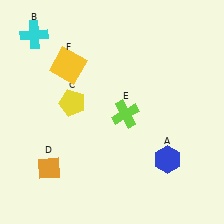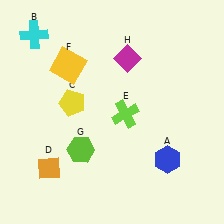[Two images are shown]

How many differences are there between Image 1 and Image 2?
There are 2 differences between the two images.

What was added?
A lime hexagon (G), a magenta diamond (H) were added in Image 2.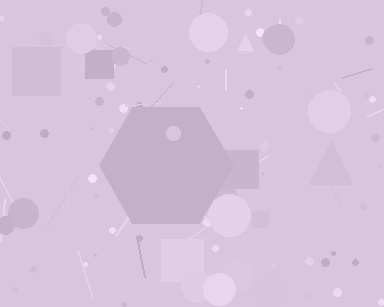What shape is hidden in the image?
A hexagon is hidden in the image.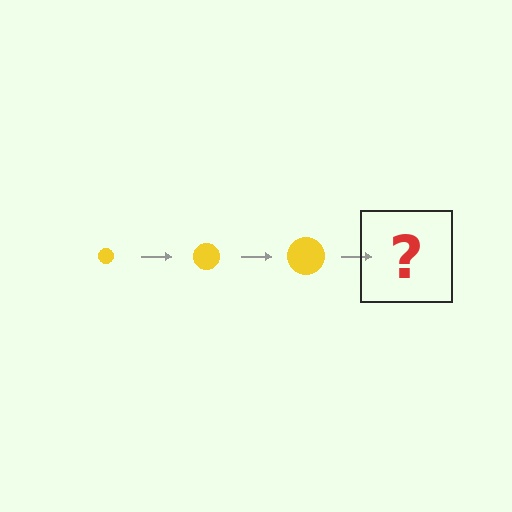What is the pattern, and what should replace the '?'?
The pattern is that the circle gets progressively larger each step. The '?' should be a yellow circle, larger than the previous one.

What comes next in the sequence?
The next element should be a yellow circle, larger than the previous one.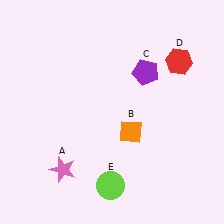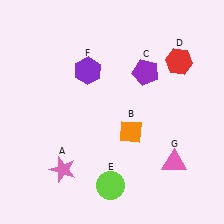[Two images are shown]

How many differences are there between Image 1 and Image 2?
There are 2 differences between the two images.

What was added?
A purple hexagon (F), a pink triangle (G) were added in Image 2.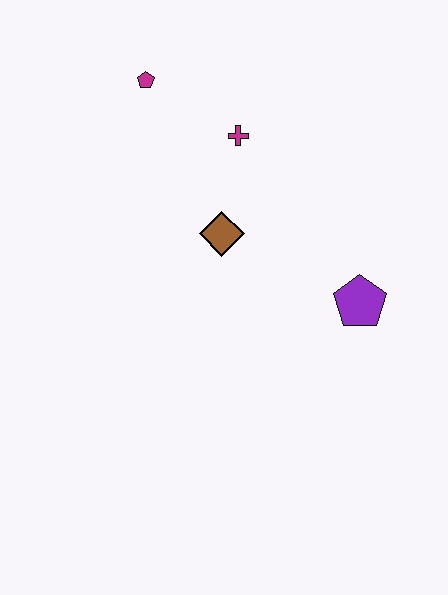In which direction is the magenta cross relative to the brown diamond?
The magenta cross is above the brown diamond.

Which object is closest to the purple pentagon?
The brown diamond is closest to the purple pentagon.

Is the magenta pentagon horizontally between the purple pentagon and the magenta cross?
No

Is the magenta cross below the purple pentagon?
No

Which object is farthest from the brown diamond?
The magenta pentagon is farthest from the brown diamond.